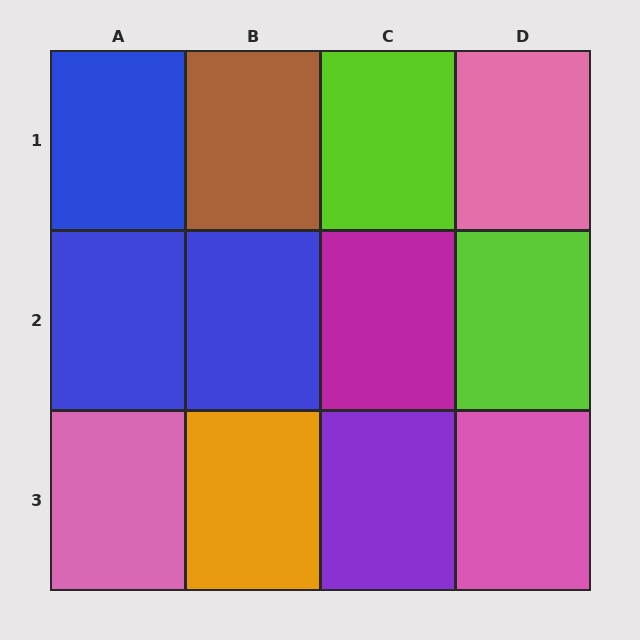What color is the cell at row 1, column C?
Lime.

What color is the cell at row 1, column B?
Brown.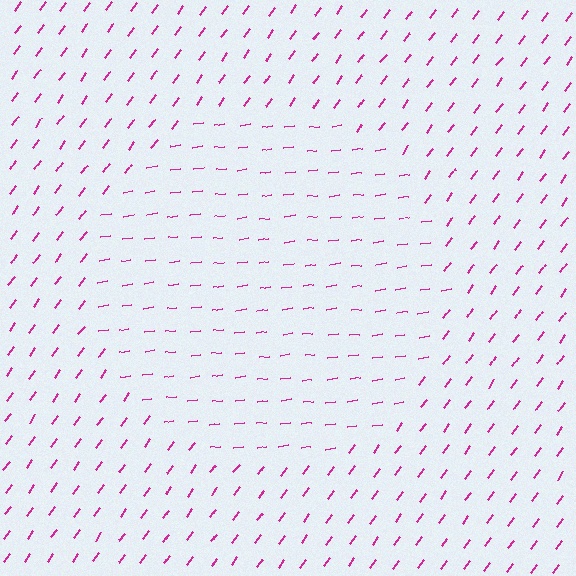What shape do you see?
I see a circle.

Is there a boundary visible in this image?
Yes, there is a texture boundary formed by a change in line orientation.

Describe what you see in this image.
The image is filled with small magenta line segments. A circle region in the image has lines oriented differently from the surrounding lines, creating a visible texture boundary.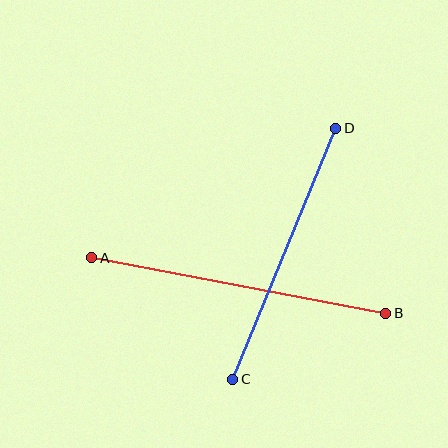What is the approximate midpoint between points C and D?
The midpoint is at approximately (284, 254) pixels.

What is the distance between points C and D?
The distance is approximately 271 pixels.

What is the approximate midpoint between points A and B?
The midpoint is at approximately (239, 286) pixels.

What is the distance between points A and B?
The distance is approximately 299 pixels.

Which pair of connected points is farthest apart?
Points A and B are farthest apart.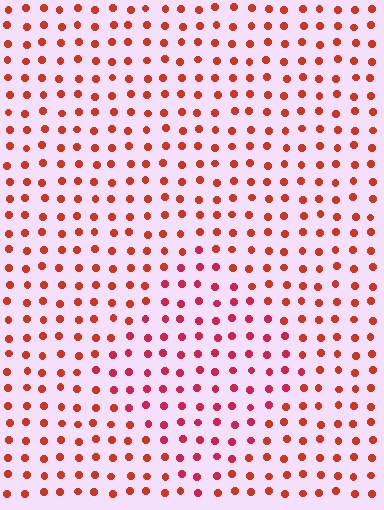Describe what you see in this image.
The image is filled with small red elements in a uniform arrangement. A diamond-shaped region is visible where the elements are tinted to a slightly different hue, forming a subtle color boundary.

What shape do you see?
I see a diamond.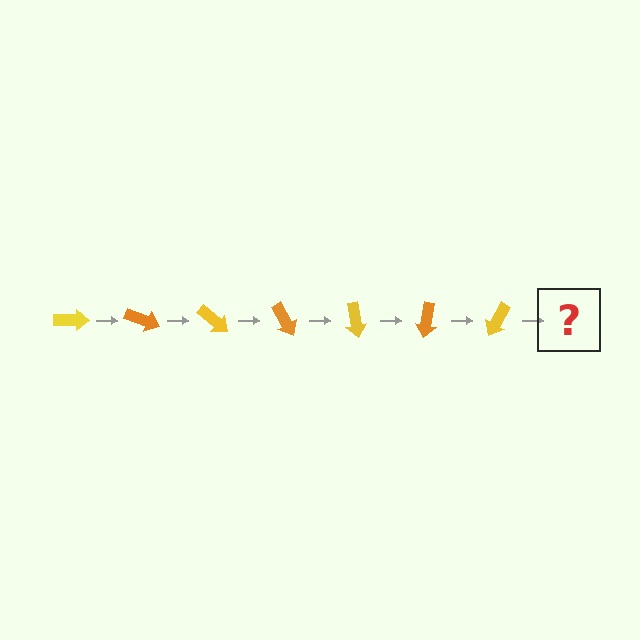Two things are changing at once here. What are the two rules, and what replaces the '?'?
The two rules are that it rotates 20 degrees each step and the color cycles through yellow and orange. The '?' should be an orange arrow, rotated 140 degrees from the start.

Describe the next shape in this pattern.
It should be an orange arrow, rotated 140 degrees from the start.